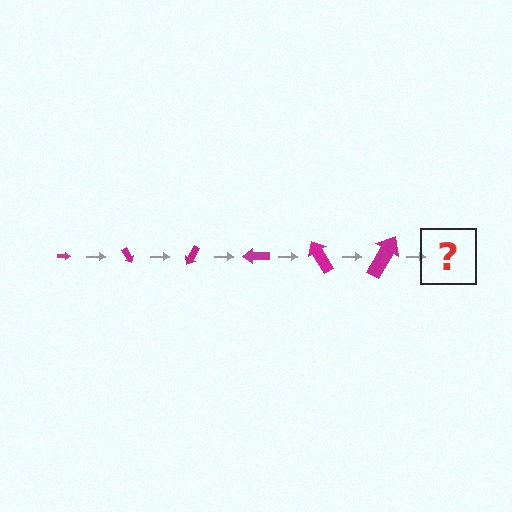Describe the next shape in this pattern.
It should be an arrow, larger than the previous one and rotated 360 degrees from the start.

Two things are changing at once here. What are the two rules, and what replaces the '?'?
The two rules are that the arrow grows larger each step and it rotates 60 degrees each step. The '?' should be an arrow, larger than the previous one and rotated 360 degrees from the start.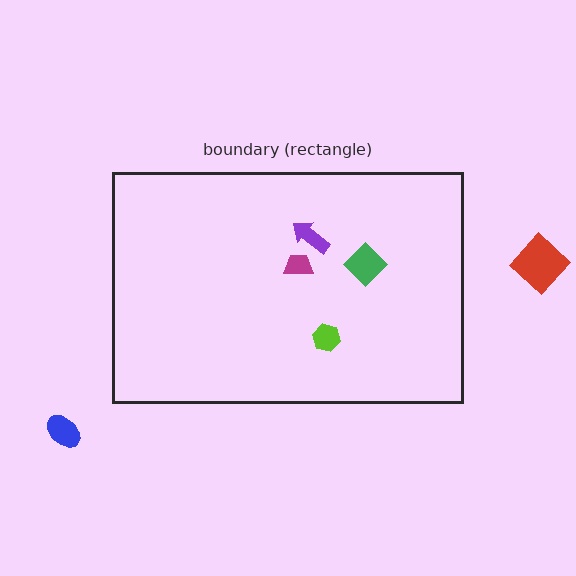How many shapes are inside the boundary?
4 inside, 2 outside.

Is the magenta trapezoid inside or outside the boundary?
Inside.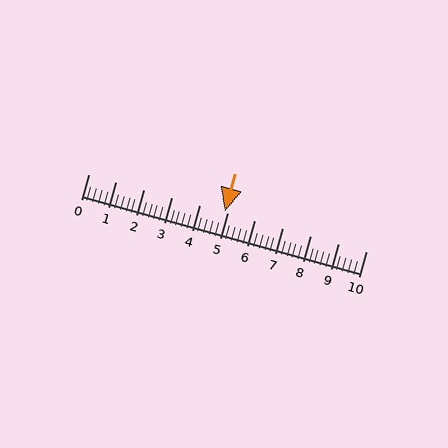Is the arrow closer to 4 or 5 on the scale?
The arrow is closer to 5.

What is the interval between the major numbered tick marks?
The major tick marks are spaced 1 units apart.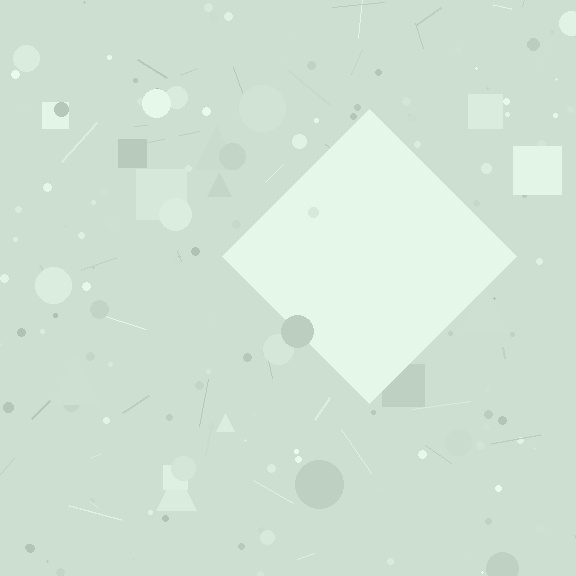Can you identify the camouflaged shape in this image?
The camouflaged shape is a diamond.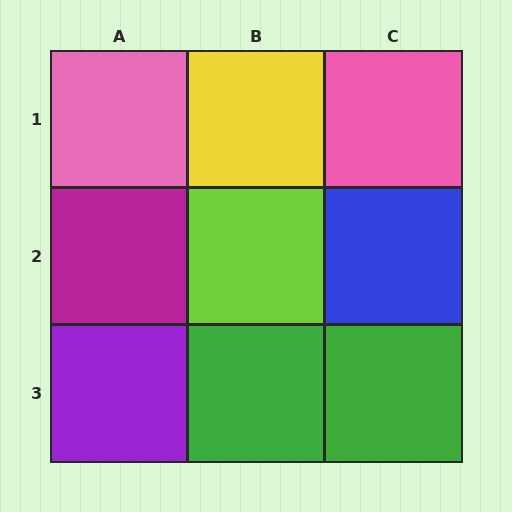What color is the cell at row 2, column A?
Magenta.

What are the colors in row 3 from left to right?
Purple, green, green.